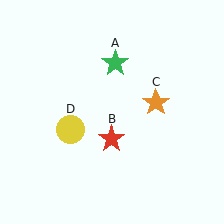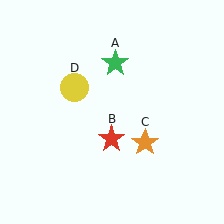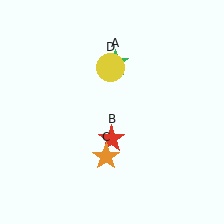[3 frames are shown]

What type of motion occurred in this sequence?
The orange star (object C), yellow circle (object D) rotated clockwise around the center of the scene.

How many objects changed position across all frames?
2 objects changed position: orange star (object C), yellow circle (object D).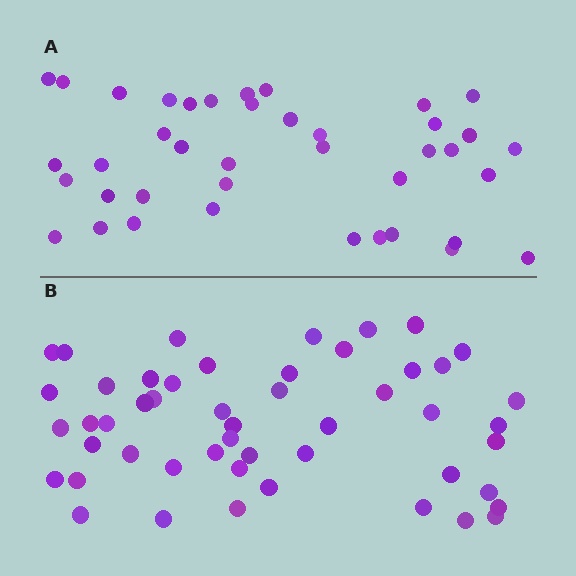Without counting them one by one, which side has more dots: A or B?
Region B (the bottom region) has more dots.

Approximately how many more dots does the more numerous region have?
Region B has roughly 10 or so more dots than region A.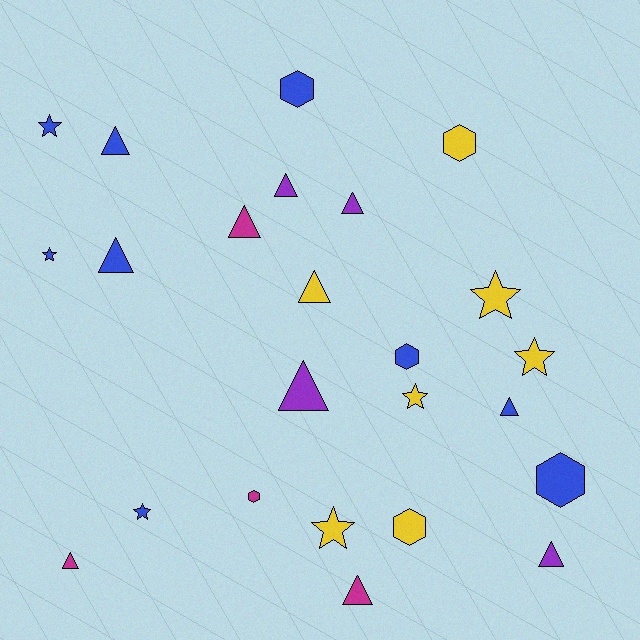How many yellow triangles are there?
There is 1 yellow triangle.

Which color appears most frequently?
Blue, with 9 objects.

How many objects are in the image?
There are 24 objects.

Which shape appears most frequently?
Triangle, with 11 objects.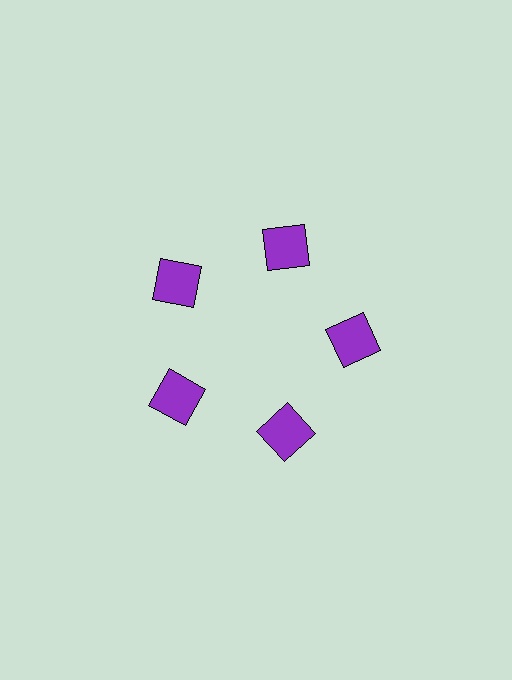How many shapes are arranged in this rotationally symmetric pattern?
There are 5 shapes, arranged in 5 groups of 1.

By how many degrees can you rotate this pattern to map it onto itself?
The pattern maps onto itself every 72 degrees of rotation.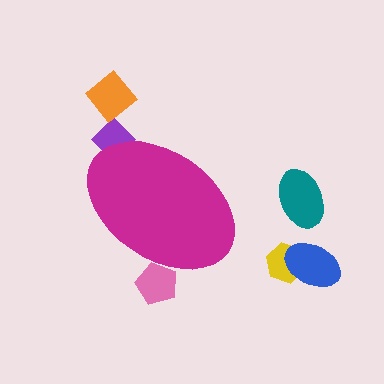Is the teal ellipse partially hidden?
No, the teal ellipse is fully visible.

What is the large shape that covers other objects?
A magenta ellipse.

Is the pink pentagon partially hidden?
Yes, the pink pentagon is partially hidden behind the magenta ellipse.